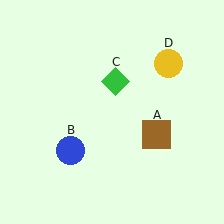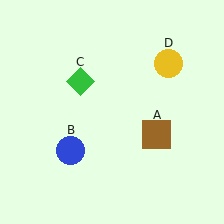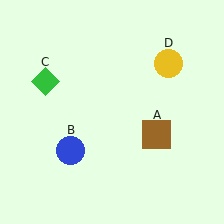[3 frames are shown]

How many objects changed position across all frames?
1 object changed position: green diamond (object C).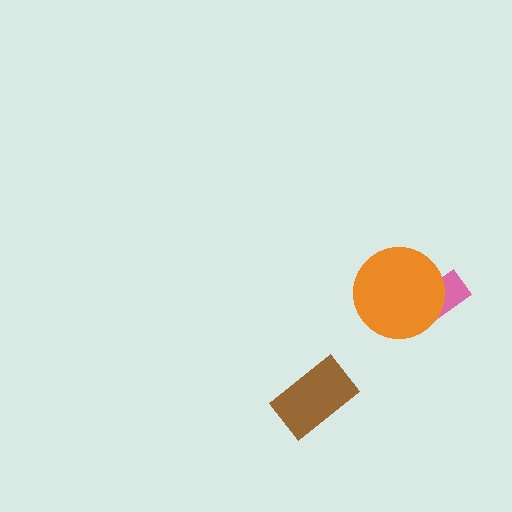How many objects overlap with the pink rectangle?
1 object overlaps with the pink rectangle.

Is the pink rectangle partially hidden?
Yes, it is partially covered by another shape.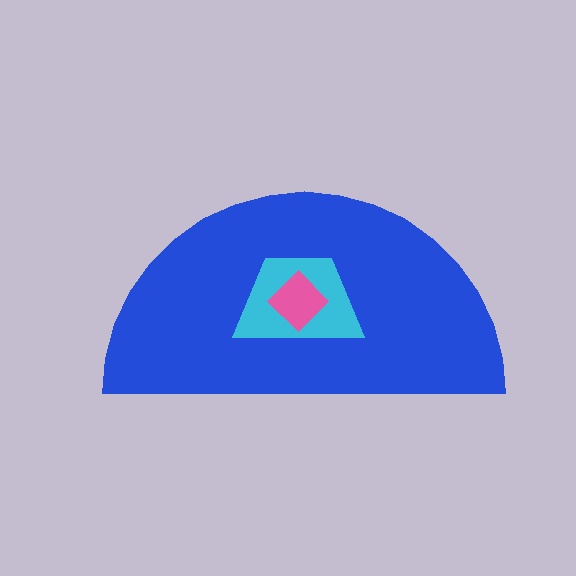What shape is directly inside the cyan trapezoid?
The pink diamond.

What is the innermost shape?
The pink diamond.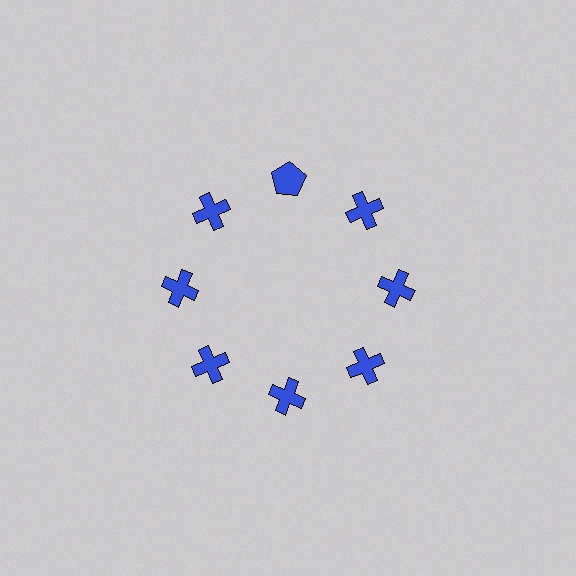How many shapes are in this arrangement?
There are 8 shapes arranged in a ring pattern.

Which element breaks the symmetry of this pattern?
The blue pentagon at roughly the 12 o'clock position breaks the symmetry. All other shapes are blue crosses.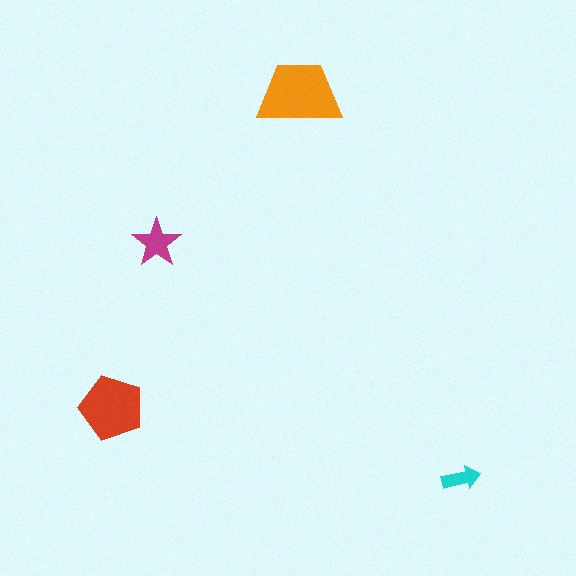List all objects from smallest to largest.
The cyan arrow, the magenta star, the red pentagon, the orange trapezoid.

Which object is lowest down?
The cyan arrow is bottommost.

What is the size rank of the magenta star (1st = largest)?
3rd.